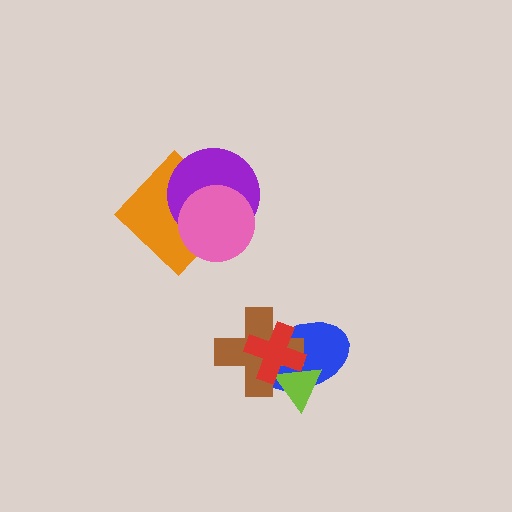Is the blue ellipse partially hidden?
Yes, it is partially covered by another shape.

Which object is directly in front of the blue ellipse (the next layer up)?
The brown cross is directly in front of the blue ellipse.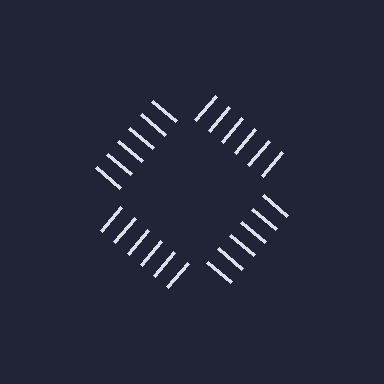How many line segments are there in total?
24 — 6 along each of the 4 edges.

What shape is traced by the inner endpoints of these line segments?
An illusory square — the line segments terminate on its edges but no continuous stroke is drawn.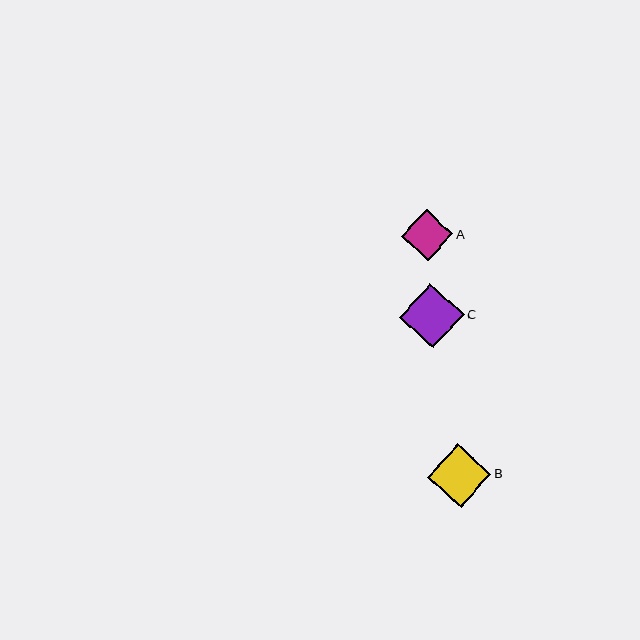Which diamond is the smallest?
Diamond A is the smallest with a size of approximately 51 pixels.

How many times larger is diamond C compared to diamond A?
Diamond C is approximately 1.3 times the size of diamond A.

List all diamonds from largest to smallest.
From largest to smallest: C, B, A.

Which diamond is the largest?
Diamond C is the largest with a size of approximately 65 pixels.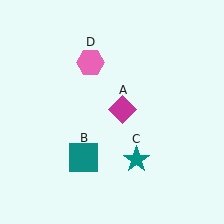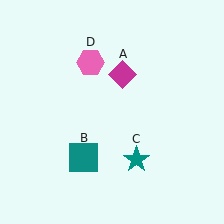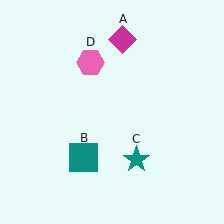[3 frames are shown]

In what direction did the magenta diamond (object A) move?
The magenta diamond (object A) moved up.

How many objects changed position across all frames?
1 object changed position: magenta diamond (object A).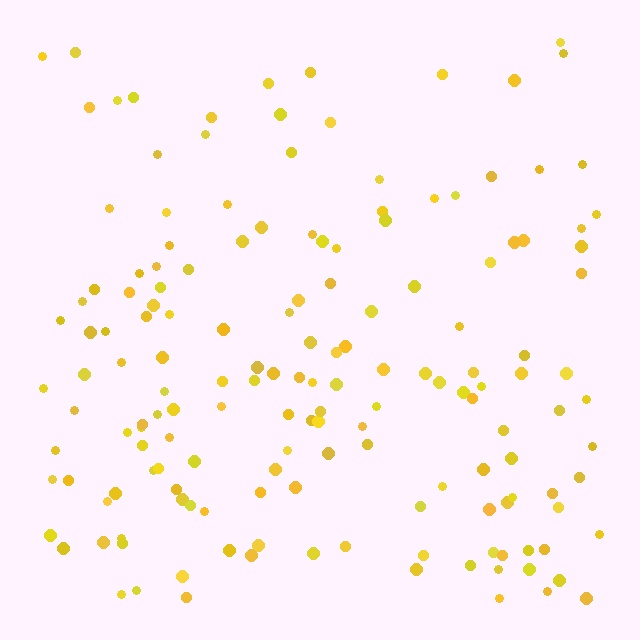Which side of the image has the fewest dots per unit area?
The top.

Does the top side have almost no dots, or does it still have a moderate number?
Still a moderate number, just noticeably fewer than the bottom.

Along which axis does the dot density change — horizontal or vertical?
Vertical.